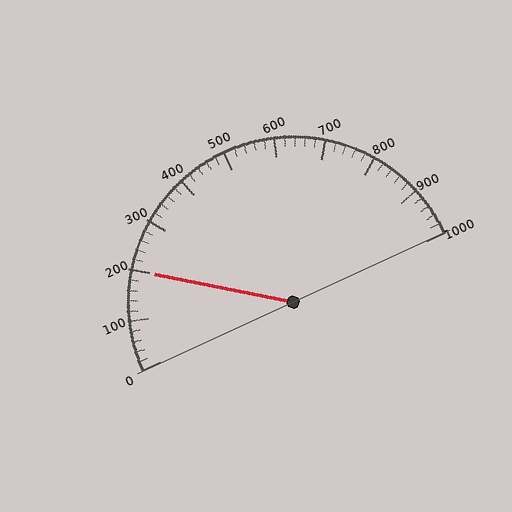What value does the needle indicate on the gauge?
The needle indicates approximately 200.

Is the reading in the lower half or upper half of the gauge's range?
The reading is in the lower half of the range (0 to 1000).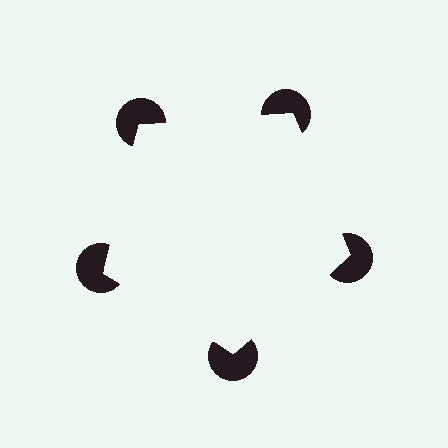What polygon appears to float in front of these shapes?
An illusory pentagon — its edges are inferred from the aligned wedge cuts in the pac-man discs, not physically drawn.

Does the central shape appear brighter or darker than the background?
It typically appears slightly brighter than the background, even though no actual brightness change is drawn.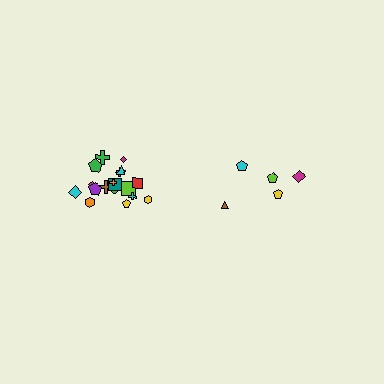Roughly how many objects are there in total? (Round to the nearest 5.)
Roughly 25 objects in total.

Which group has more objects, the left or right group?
The left group.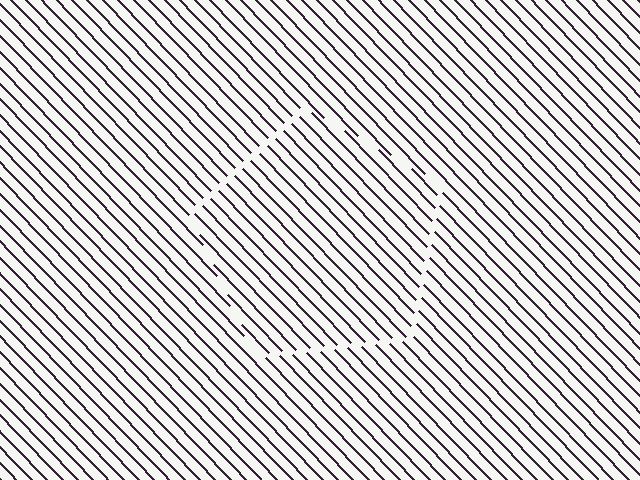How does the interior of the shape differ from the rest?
The interior of the shape contains the same grating, shifted by half a period — the contour is defined by the phase discontinuity where line-ends from the inner and outer gratings abut.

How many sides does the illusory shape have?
5 sides — the line-ends trace a pentagon.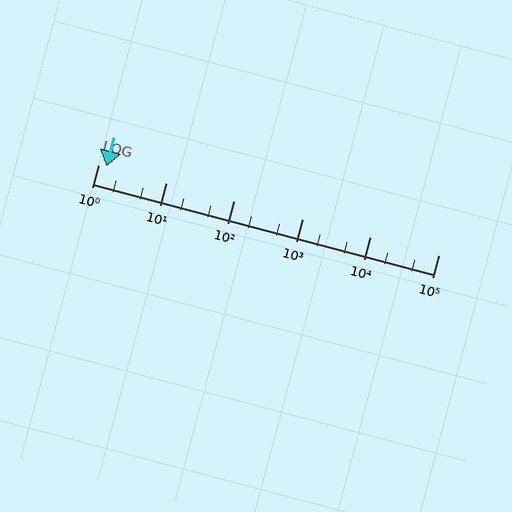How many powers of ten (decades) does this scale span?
The scale spans 5 decades, from 1 to 100000.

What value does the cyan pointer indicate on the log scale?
The pointer indicates approximately 1.3.